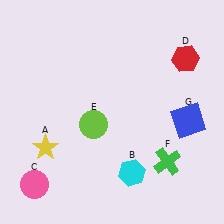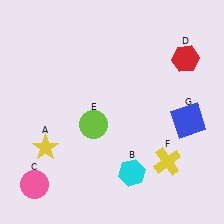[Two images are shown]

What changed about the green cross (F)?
In Image 1, F is green. In Image 2, it changed to yellow.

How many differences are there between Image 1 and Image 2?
There is 1 difference between the two images.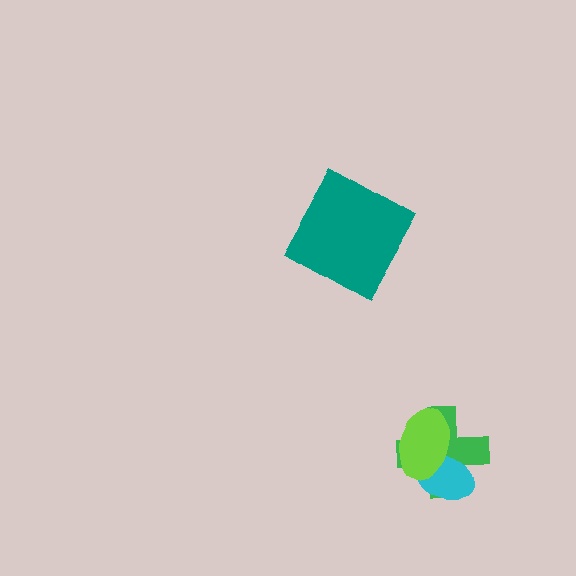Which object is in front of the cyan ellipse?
The lime ellipse is in front of the cyan ellipse.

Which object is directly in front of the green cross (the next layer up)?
The cyan ellipse is directly in front of the green cross.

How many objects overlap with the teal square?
0 objects overlap with the teal square.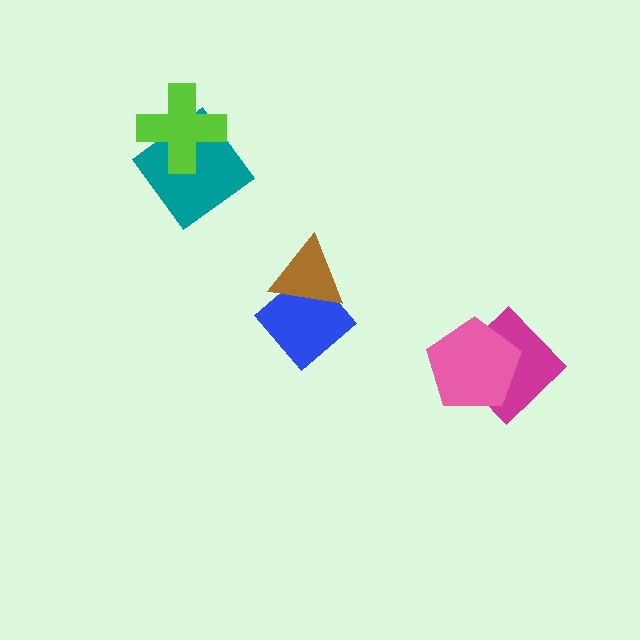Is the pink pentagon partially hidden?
No, no other shape covers it.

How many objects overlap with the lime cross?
1 object overlaps with the lime cross.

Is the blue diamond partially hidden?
Yes, it is partially covered by another shape.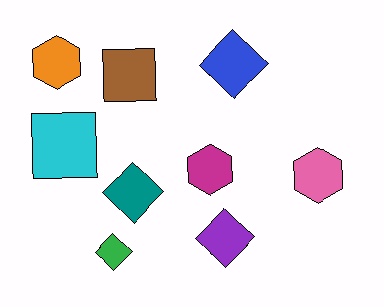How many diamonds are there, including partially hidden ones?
There are 4 diamonds.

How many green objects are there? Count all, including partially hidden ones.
There is 1 green object.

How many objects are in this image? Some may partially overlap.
There are 9 objects.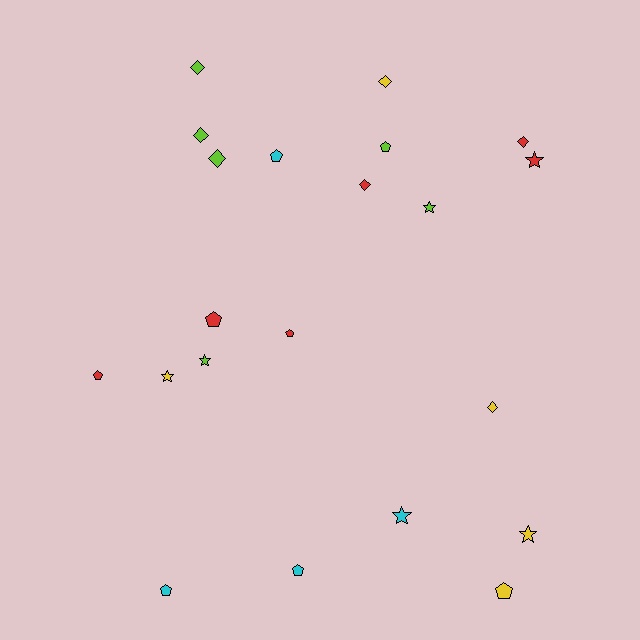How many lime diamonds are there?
There are 3 lime diamonds.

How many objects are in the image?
There are 21 objects.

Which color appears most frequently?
Lime, with 6 objects.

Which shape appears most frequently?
Pentagon, with 8 objects.